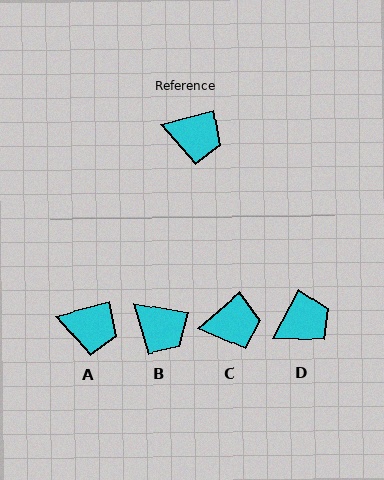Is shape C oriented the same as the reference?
No, it is off by about 25 degrees.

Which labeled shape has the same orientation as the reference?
A.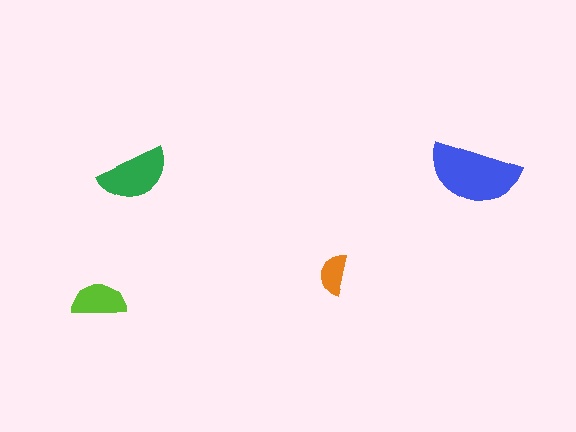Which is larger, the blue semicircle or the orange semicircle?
The blue one.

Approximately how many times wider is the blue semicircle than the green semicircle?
About 1.5 times wider.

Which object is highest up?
The green semicircle is topmost.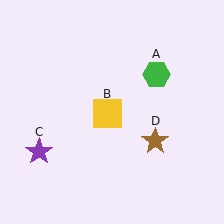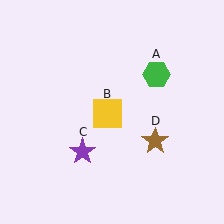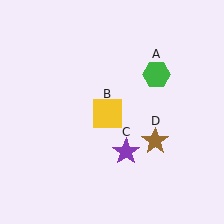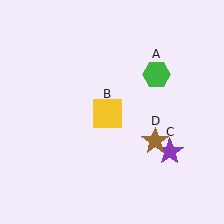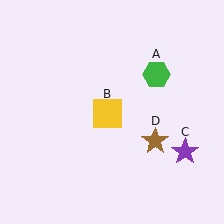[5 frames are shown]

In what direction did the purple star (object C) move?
The purple star (object C) moved right.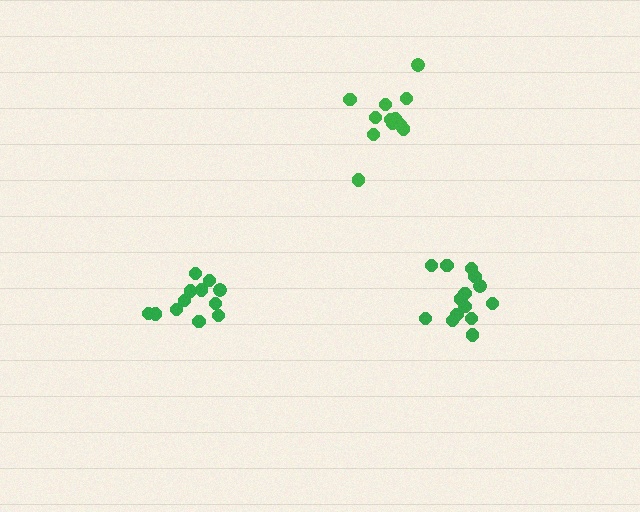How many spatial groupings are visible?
There are 3 spatial groupings.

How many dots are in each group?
Group 1: 14 dots, Group 2: 12 dots, Group 3: 12 dots (38 total).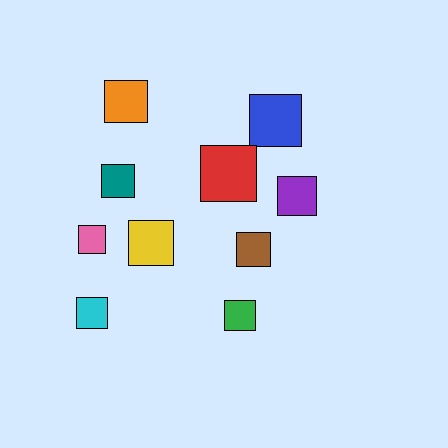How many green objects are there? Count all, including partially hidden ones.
There is 1 green object.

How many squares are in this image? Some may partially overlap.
There are 10 squares.